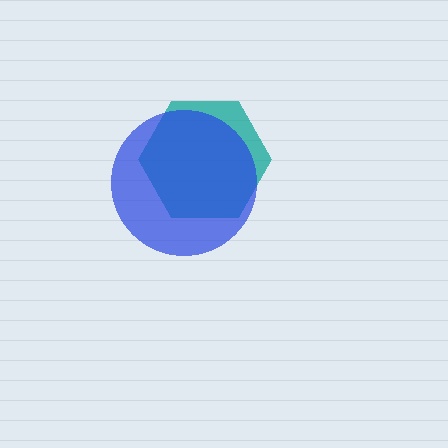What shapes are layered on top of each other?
The layered shapes are: a teal hexagon, a blue circle.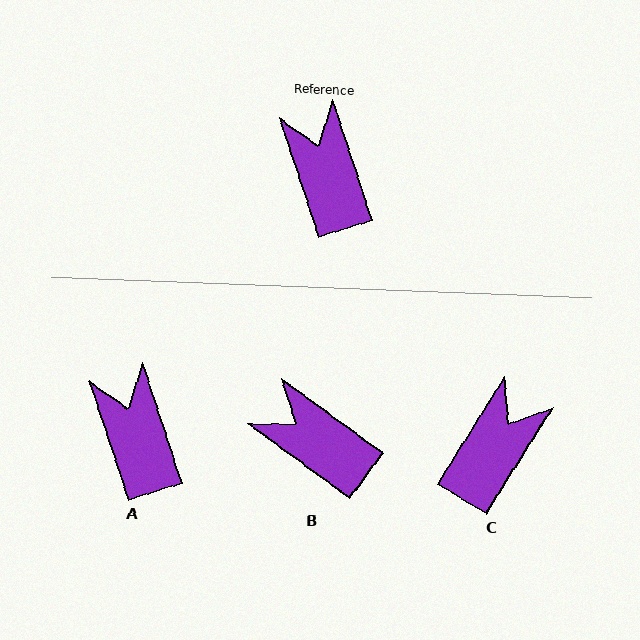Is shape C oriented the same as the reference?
No, it is off by about 50 degrees.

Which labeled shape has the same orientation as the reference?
A.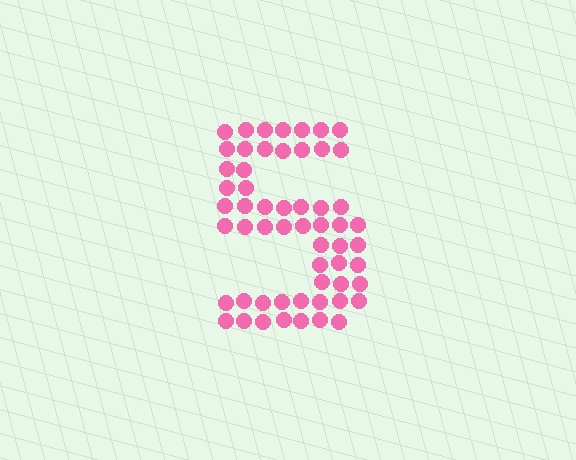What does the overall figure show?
The overall figure shows the digit 5.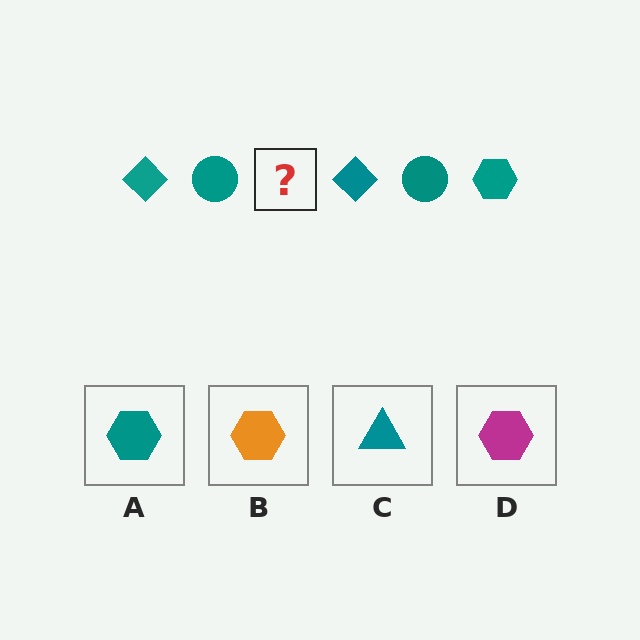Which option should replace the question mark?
Option A.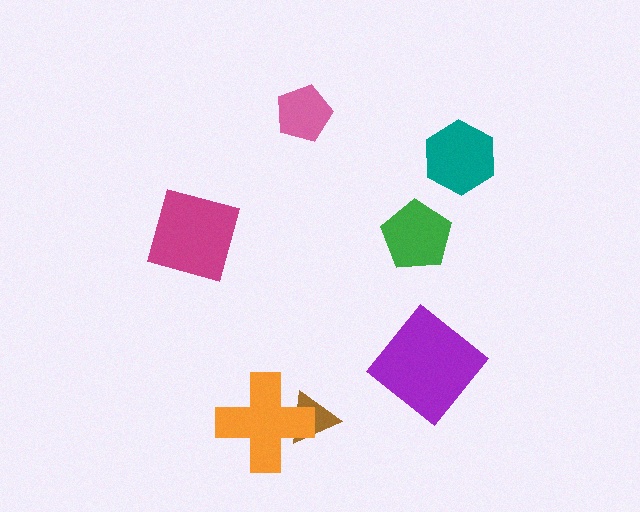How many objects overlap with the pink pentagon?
0 objects overlap with the pink pentagon.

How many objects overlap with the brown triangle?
1 object overlaps with the brown triangle.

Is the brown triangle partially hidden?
Yes, it is partially covered by another shape.